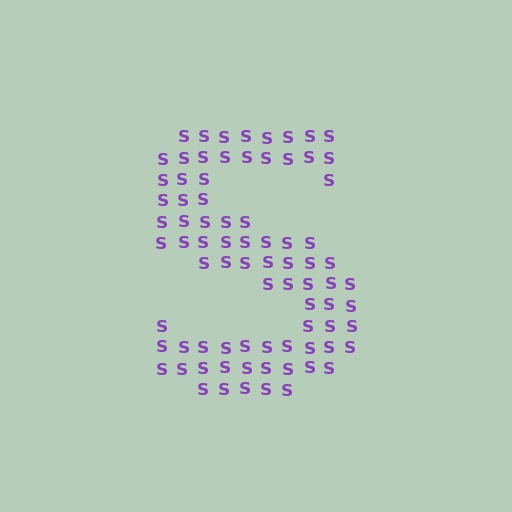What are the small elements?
The small elements are letter S's.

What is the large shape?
The large shape is the letter S.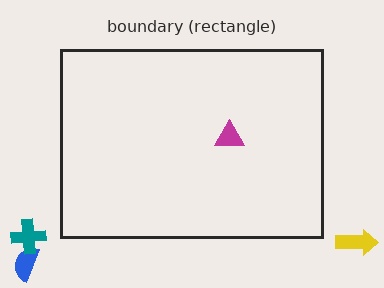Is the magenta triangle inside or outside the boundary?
Inside.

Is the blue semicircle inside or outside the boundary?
Outside.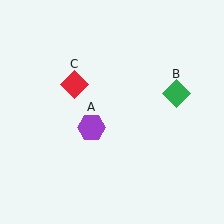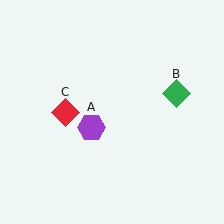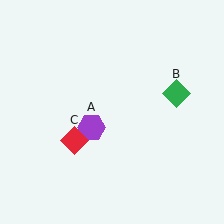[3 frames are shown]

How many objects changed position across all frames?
1 object changed position: red diamond (object C).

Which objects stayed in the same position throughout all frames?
Purple hexagon (object A) and green diamond (object B) remained stationary.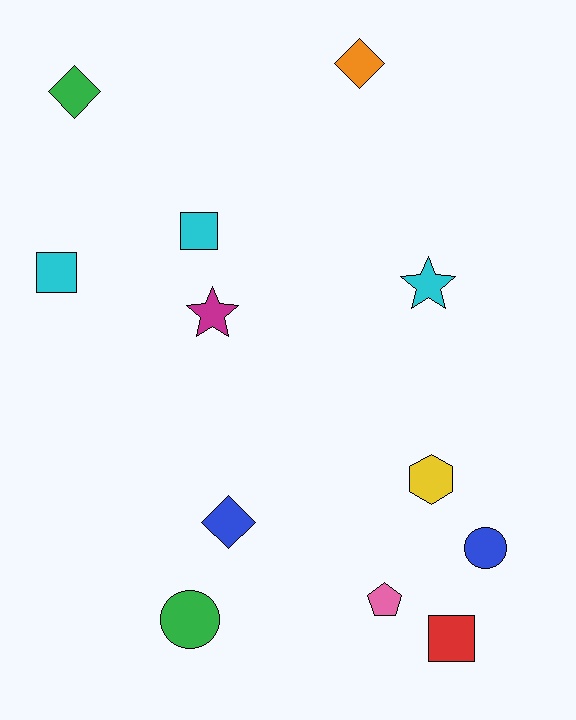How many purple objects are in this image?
There are no purple objects.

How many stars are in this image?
There are 2 stars.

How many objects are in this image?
There are 12 objects.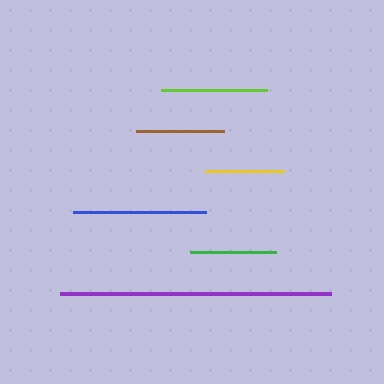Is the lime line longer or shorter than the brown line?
The lime line is longer than the brown line.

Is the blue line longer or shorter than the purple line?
The purple line is longer than the blue line.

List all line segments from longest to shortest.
From longest to shortest: purple, blue, lime, brown, green, yellow.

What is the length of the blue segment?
The blue segment is approximately 133 pixels long.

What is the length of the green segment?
The green segment is approximately 86 pixels long.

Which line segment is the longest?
The purple line is the longest at approximately 271 pixels.